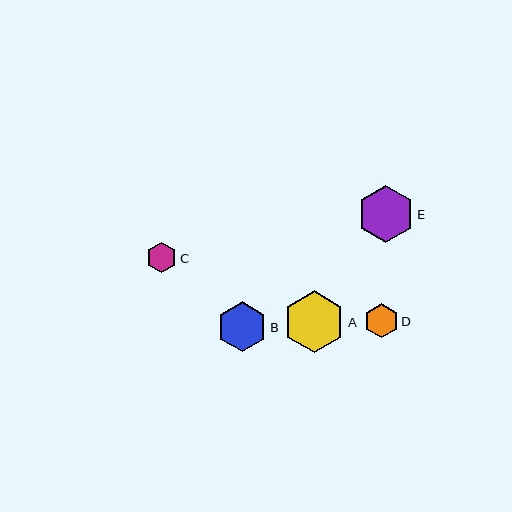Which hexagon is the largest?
Hexagon A is the largest with a size of approximately 62 pixels.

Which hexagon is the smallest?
Hexagon C is the smallest with a size of approximately 30 pixels.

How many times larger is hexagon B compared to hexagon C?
Hexagon B is approximately 1.6 times the size of hexagon C.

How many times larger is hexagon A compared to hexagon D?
Hexagon A is approximately 1.8 times the size of hexagon D.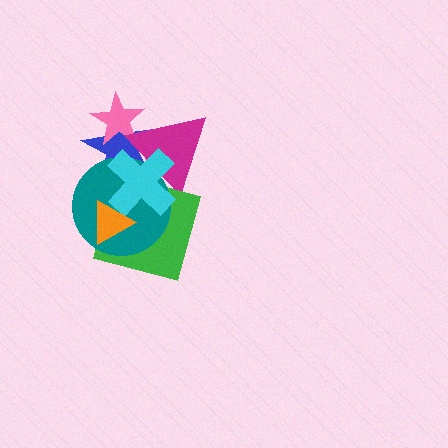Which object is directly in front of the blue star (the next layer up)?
The pink star is directly in front of the blue star.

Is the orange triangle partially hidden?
No, no other shape covers it.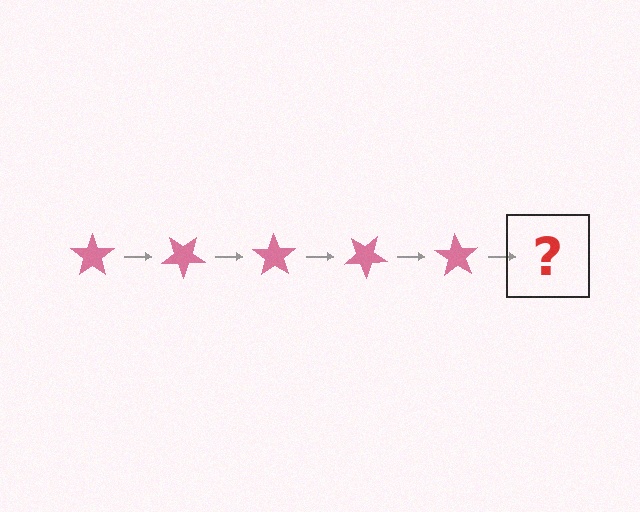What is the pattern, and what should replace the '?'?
The pattern is that the star rotates 35 degrees each step. The '?' should be a pink star rotated 175 degrees.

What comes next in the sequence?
The next element should be a pink star rotated 175 degrees.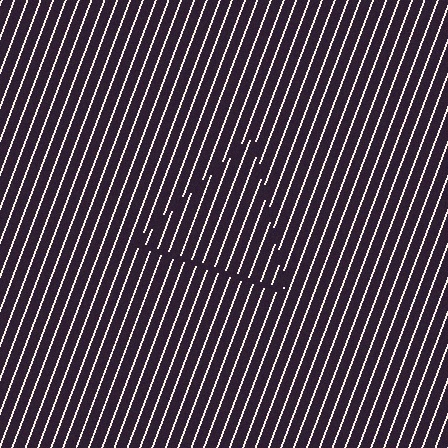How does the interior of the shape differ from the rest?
The interior of the shape contains the same grating, shifted by half a period — the contour is defined by the phase discontinuity where line-ends from the inner and outer gratings abut.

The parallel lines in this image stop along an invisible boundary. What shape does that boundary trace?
An illusory triangle. The interior of the shape contains the same grating, shifted by half a period — the contour is defined by the phase discontinuity where line-ends from the inner and outer gratings abut.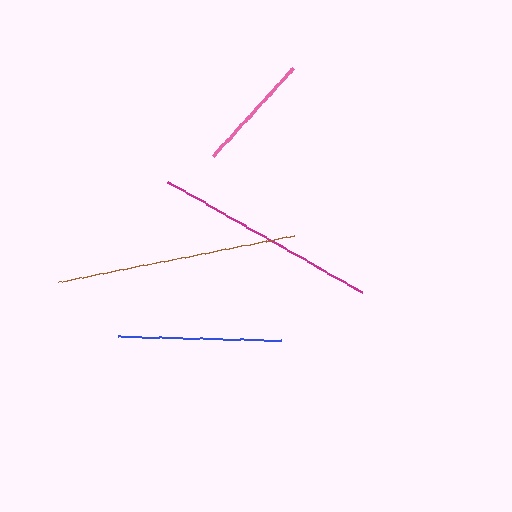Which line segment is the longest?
The brown line is the longest at approximately 240 pixels.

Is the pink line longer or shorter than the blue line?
The blue line is longer than the pink line.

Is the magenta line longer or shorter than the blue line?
The magenta line is longer than the blue line.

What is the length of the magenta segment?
The magenta segment is approximately 224 pixels long.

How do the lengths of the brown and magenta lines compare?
The brown and magenta lines are approximately the same length.